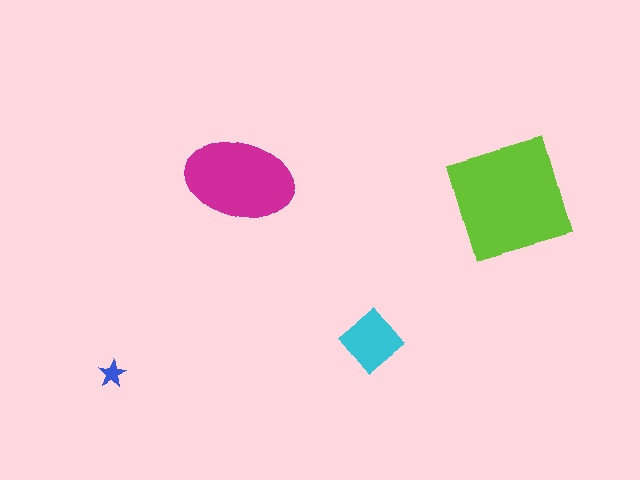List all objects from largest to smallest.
The lime square, the magenta ellipse, the cyan diamond, the blue star.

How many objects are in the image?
There are 4 objects in the image.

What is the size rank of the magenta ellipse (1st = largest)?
2nd.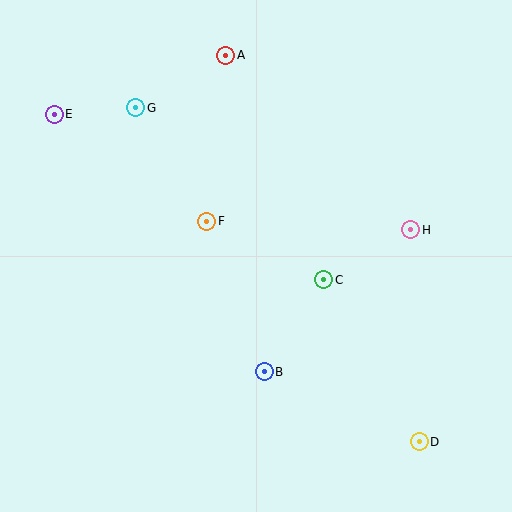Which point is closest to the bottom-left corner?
Point B is closest to the bottom-left corner.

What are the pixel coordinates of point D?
Point D is at (419, 442).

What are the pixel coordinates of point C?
Point C is at (324, 280).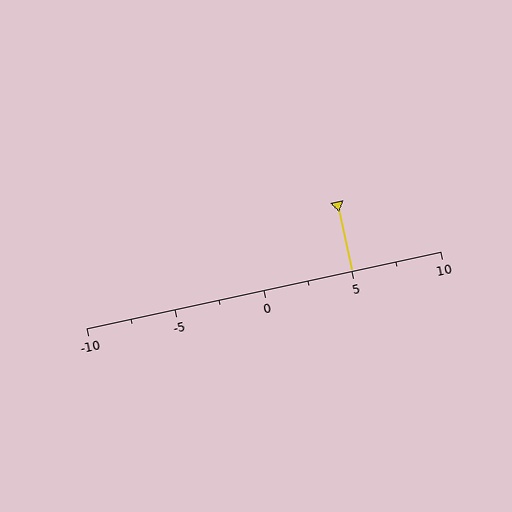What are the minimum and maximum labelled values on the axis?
The axis runs from -10 to 10.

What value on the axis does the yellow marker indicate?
The marker indicates approximately 5.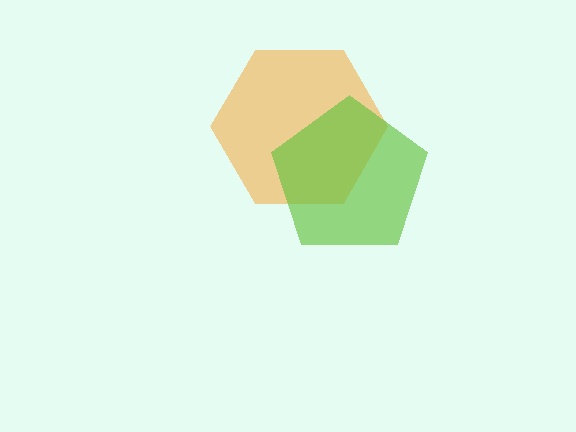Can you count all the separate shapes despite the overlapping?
Yes, there are 2 separate shapes.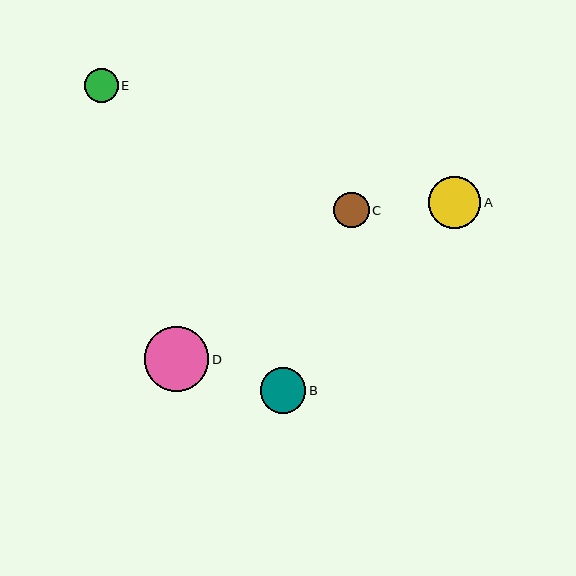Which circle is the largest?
Circle D is the largest with a size of approximately 64 pixels.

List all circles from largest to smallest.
From largest to smallest: D, A, B, C, E.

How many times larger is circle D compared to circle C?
Circle D is approximately 1.8 times the size of circle C.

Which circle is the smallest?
Circle E is the smallest with a size of approximately 34 pixels.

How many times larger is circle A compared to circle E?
Circle A is approximately 1.6 times the size of circle E.